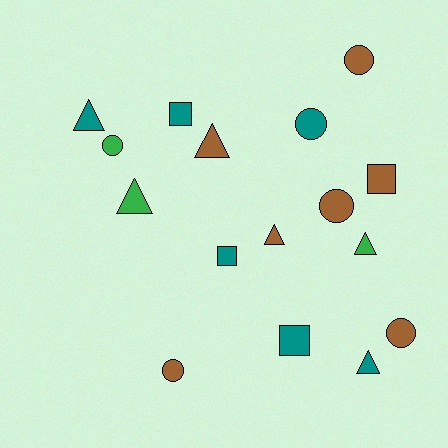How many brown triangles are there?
There are 2 brown triangles.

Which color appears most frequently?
Brown, with 7 objects.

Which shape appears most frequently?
Triangle, with 6 objects.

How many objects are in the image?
There are 16 objects.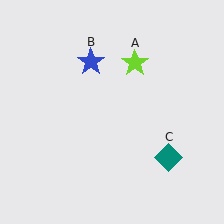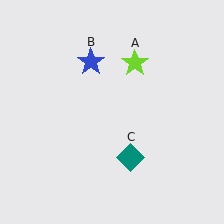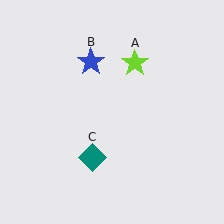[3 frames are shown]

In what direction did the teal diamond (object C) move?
The teal diamond (object C) moved left.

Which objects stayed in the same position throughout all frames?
Lime star (object A) and blue star (object B) remained stationary.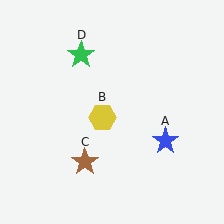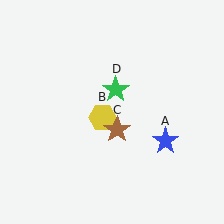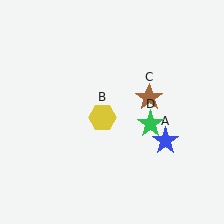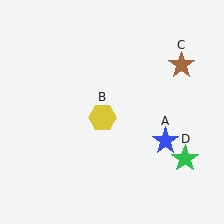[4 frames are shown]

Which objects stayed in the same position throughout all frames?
Blue star (object A) and yellow hexagon (object B) remained stationary.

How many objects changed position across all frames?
2 objects changed position: brown star (object C), green star (object D).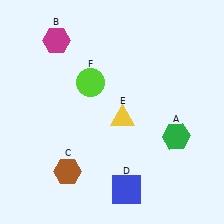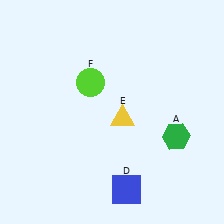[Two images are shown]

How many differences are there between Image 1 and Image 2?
There are 2 differences between the two images.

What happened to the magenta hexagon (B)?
The magenta hexagon (B) was removed in Image 2. It was in the top-left area of Image 1.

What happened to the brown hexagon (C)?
The brown hexagon (C) was removed in Image 2. It was in the bottom-left area of Image 1.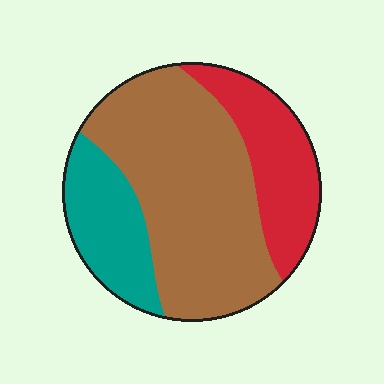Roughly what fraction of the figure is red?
Red takes up about one quarter (1/4) of the figure.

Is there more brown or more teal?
Brown.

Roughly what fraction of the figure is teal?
Teal takes up about one fifth (1/5) of the figure.